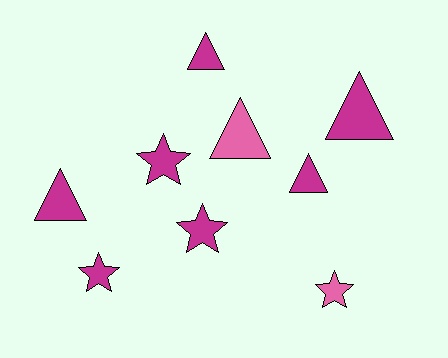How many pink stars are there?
There is 1 pink star.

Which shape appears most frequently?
Triangle, with 5 objects.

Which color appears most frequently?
Magenta, with 7 objects.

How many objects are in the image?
There are 9 objects.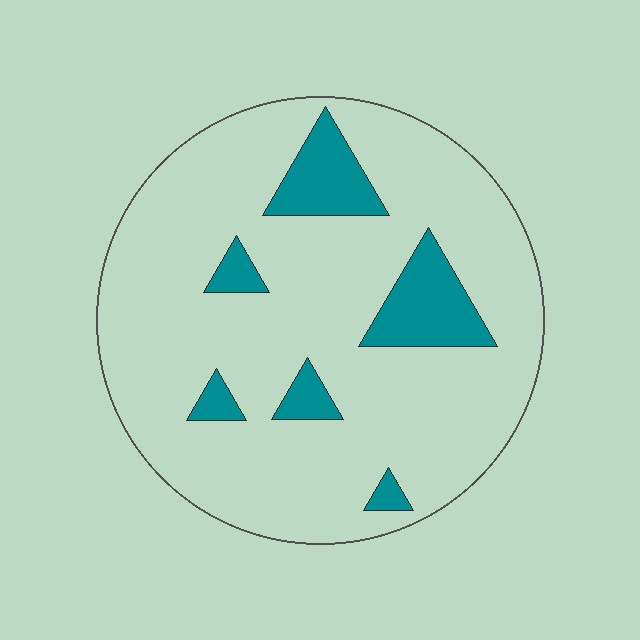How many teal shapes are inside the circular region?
6.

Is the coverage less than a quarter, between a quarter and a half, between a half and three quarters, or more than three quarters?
Less than a quarter.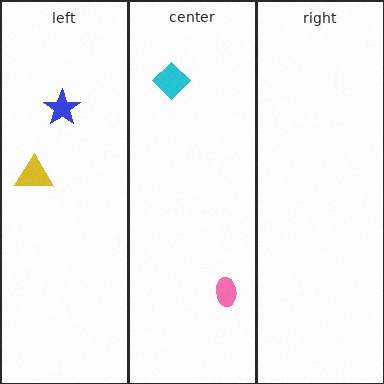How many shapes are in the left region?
2.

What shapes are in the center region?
The cyan diamond, the pink ellipse.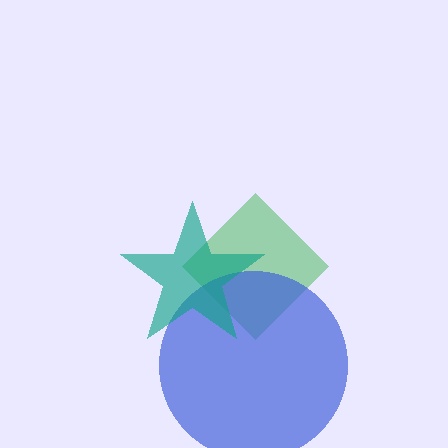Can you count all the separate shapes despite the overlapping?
Yes, there are 3 separate shapes.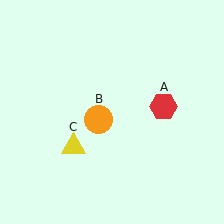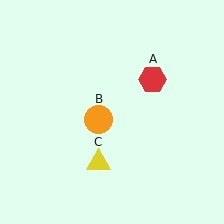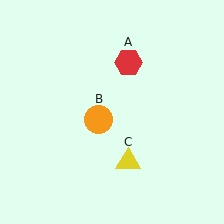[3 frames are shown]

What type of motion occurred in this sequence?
The red hexagon (object A), yellow triangle (object C) rotated counterclockwise around the center of the scene.